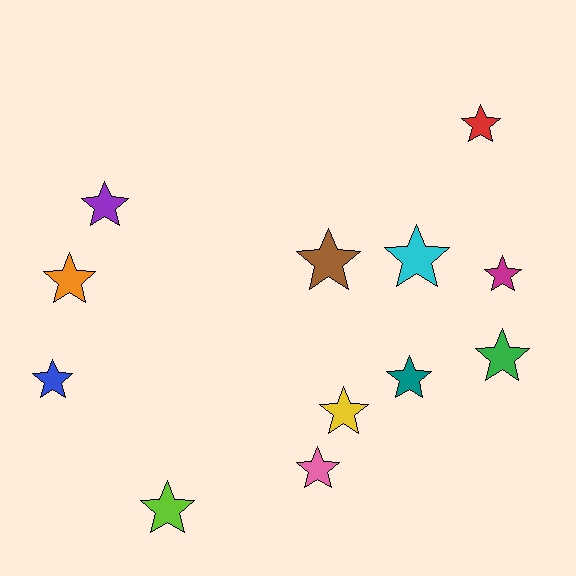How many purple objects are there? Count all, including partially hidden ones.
There is 1 purple object.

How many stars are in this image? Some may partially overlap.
There are 12 stars.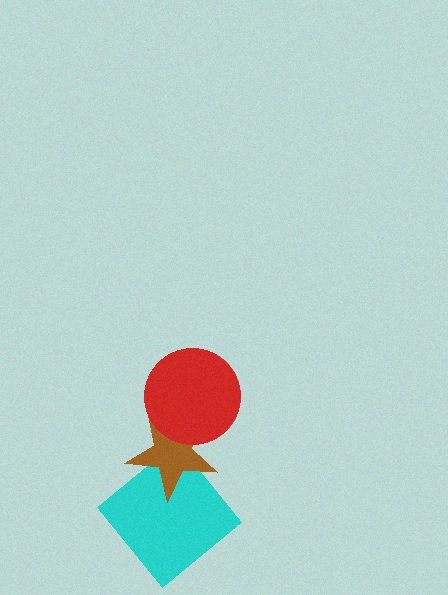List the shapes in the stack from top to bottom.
From top to bottom: the red circle, the brown star, the cyan diamond.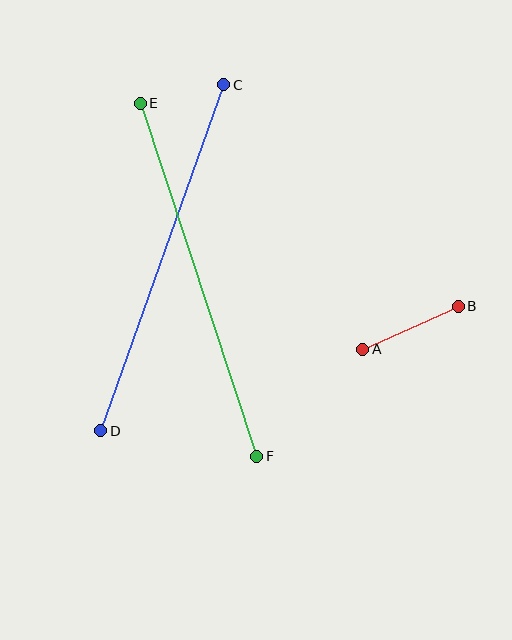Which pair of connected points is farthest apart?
Points E and F are farthest apart.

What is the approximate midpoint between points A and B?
The midpoint is at approximately (411, 328) pixels.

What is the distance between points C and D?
The distance is approximately 367 pixels.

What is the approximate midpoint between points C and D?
The midpoint is at approximately (162, 258) pixels.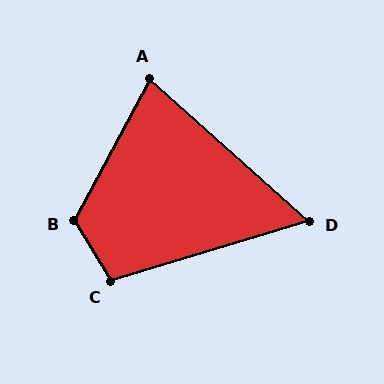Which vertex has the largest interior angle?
B, at approximately 121 degrees.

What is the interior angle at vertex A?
Approximately 76 degrees (acute).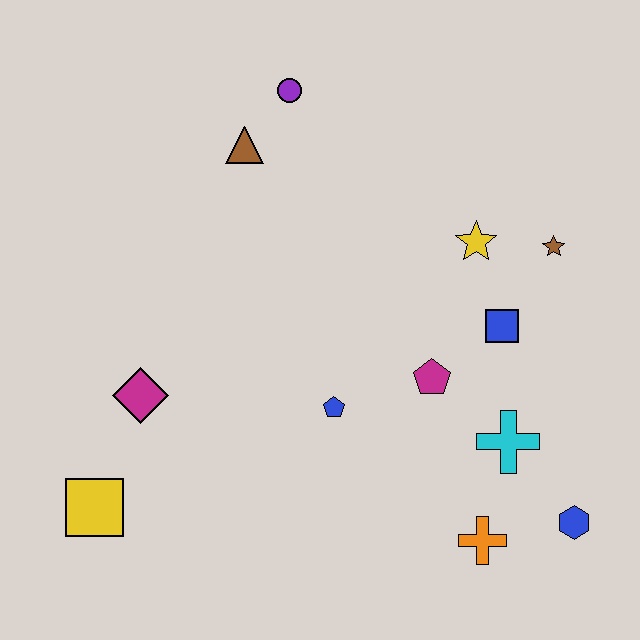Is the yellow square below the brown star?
Yes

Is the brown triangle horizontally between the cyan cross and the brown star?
No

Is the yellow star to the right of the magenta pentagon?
Yes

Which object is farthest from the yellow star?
The yellow square is farthest from the yellow star.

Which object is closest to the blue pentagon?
The magenta pentagon is closest to the blue pentagon.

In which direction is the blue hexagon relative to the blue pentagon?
The blue hexagon is to the right of the blue pentagon.